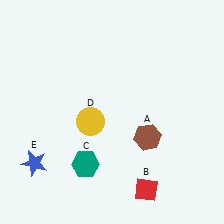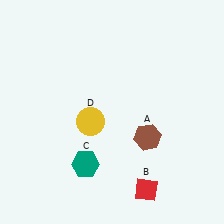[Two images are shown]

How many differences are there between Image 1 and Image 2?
There is 1 difference between the two images.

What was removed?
The blue star (E) was removed in Image 2.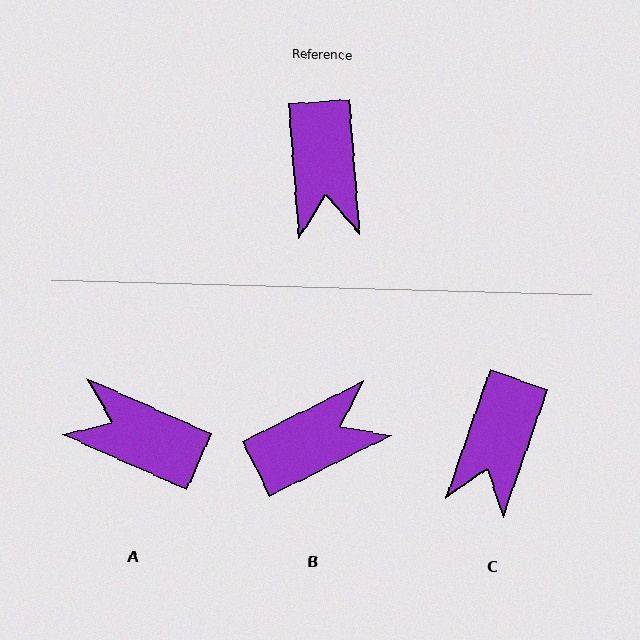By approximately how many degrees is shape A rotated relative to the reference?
Approximately 118 degrees clockwise.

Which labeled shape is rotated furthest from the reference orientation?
A, about 118 degrees away.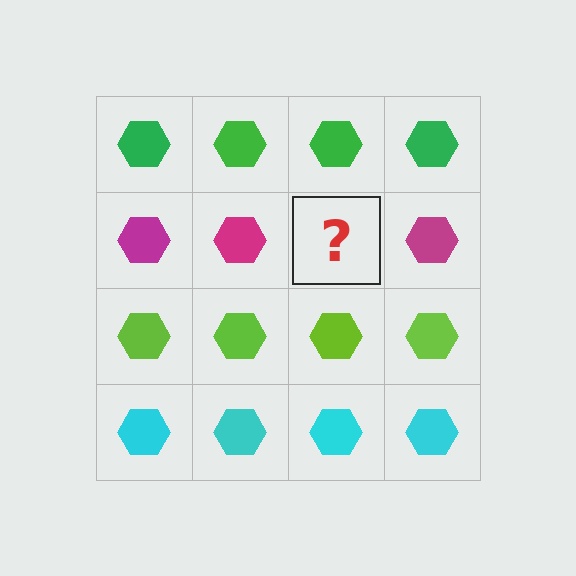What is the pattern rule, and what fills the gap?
The rule is that each row has a consistent color. The gap should be filled with a magenta hexagon.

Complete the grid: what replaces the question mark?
The question mark should be replaced with a magenta hexagon.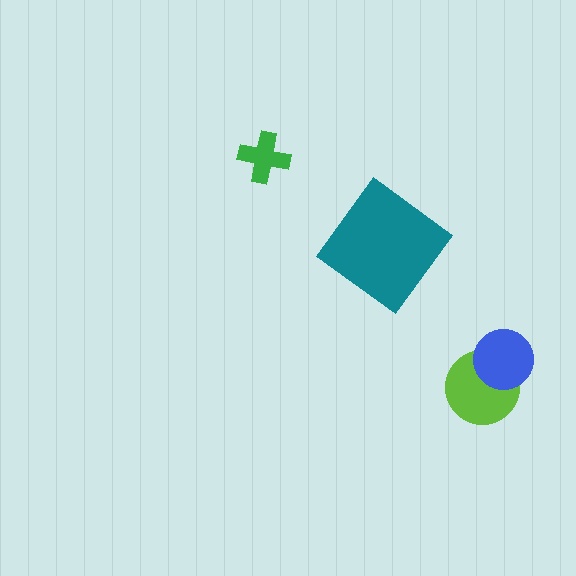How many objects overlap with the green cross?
0 objects overlap with the green cross.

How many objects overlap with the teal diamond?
0 objects overlap with the teal diamond.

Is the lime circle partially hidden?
Yes, it is partially covered by another shape.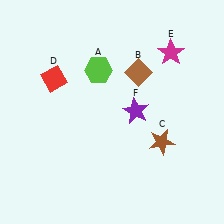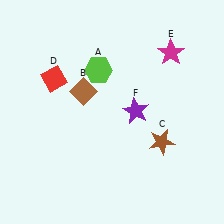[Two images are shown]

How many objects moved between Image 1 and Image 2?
1 object moved between the two images.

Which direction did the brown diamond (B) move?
The brown diamond (B) moved left.